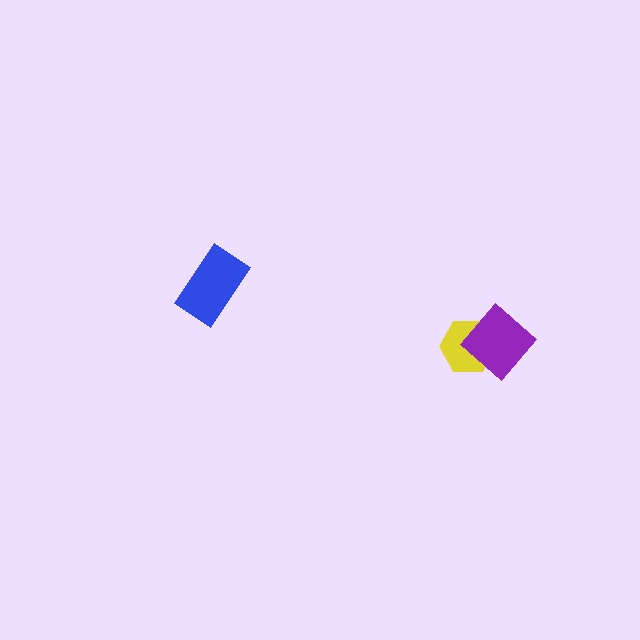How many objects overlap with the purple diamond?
1 object overlaps with the purple diamond.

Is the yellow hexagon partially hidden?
Yes, it is partially covered by another shape.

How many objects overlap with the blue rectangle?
0 objects overlap with the blue rectangle.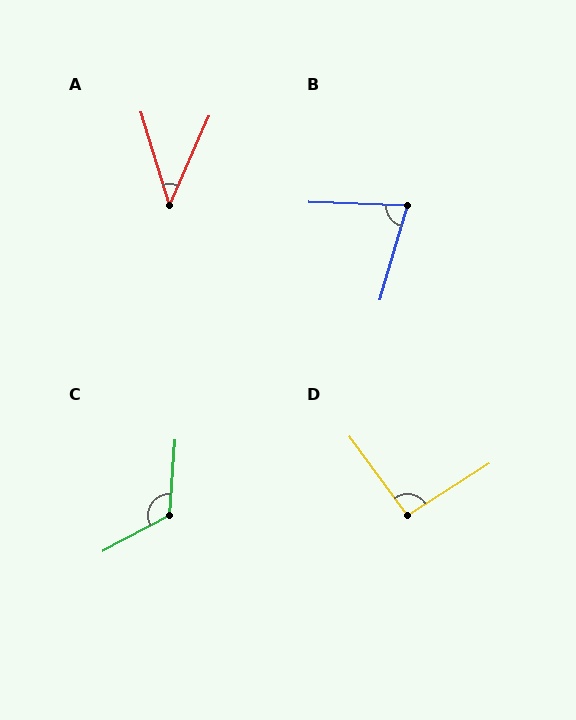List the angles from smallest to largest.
A (41°), B (76°), D (94°), C (122°).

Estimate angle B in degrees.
Approximately 76 degrees.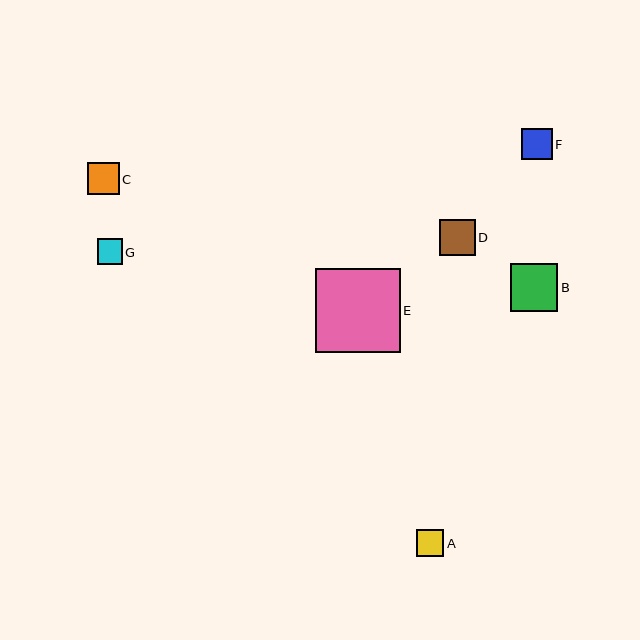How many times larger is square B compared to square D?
Square B is approximately 1.3 times the size of square D.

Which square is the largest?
Square E is the largest with a size of approximately 84 pixels.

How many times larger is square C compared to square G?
Square C is approximately 1.3 times the size of square G.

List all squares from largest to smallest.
From largest to smallest: E, B, D, C, F, A, G.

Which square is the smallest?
Square G is the smallest with a size of approximately 25 pixels.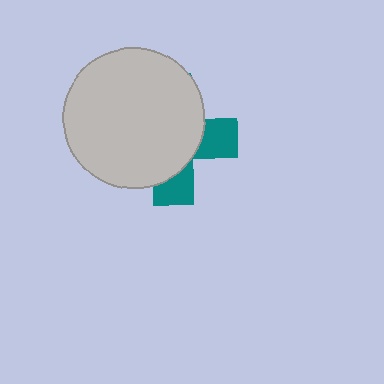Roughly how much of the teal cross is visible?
A small part of it is visible (roughly 30%).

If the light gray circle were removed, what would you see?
You would see the complete teal cross.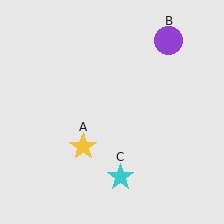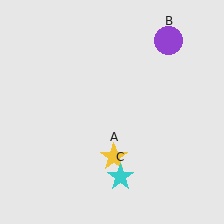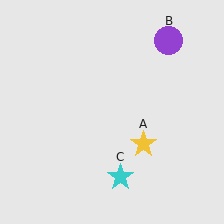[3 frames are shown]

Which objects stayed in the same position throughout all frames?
Purple circle (object B) and cyan star (object C) remained stationary.